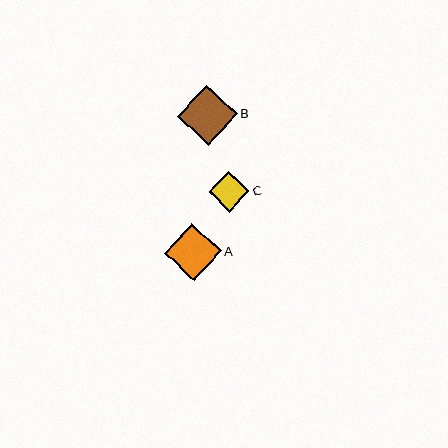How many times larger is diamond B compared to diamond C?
Diamond B is approximately 1.5 times the size of diamond C.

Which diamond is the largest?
Diamond B is the largest with a size of approximately 59 pixels.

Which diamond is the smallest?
Diamond C is the smallest with a size of approximately 40 pixels.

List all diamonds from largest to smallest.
From largest to smallest: B, A, C.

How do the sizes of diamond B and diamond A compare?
Diamond B and diamond A are approximately the same size.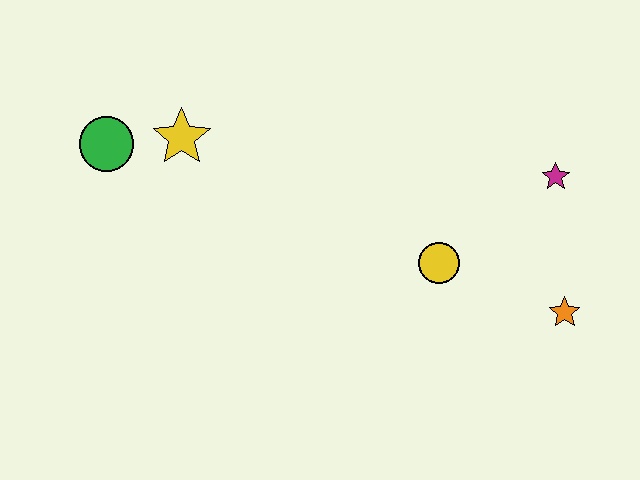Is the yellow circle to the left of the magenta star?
Yes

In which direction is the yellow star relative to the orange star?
The yellow star is to the left of the orange star.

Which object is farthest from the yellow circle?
The green circle is farthest from the yellow circle.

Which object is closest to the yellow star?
The green circle is closest to the yellow star.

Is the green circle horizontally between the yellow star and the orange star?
No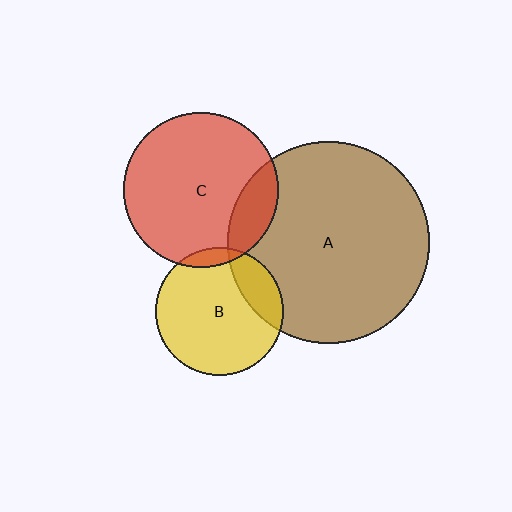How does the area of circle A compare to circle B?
Approximately 2.5 times.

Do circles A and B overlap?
Yes.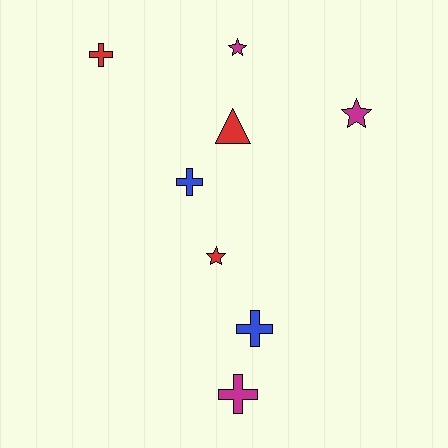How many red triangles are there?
There is 1 red triangle.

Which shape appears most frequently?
Cross, with 4 objects.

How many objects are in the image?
There are 8 objects.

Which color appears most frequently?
Red, with 3 objects.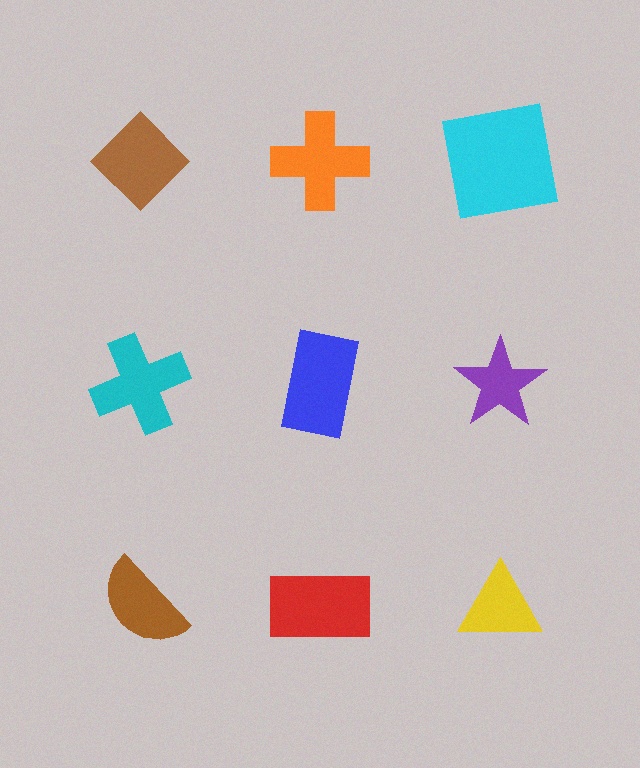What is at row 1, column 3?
A cyan square.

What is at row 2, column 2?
A blue rectangle.